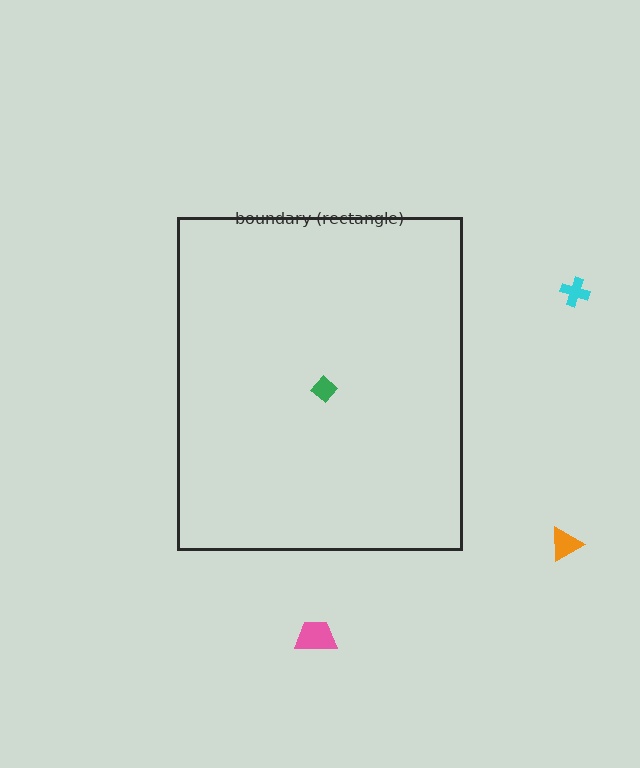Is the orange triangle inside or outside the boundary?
Outside.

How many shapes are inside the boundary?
1 inside, 3 outside.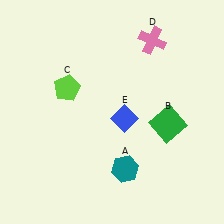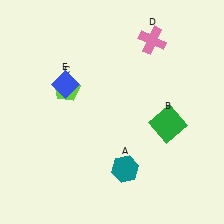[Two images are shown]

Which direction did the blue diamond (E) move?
The blue diamond (E) moved left.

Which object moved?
The blue diamond (E) moved left.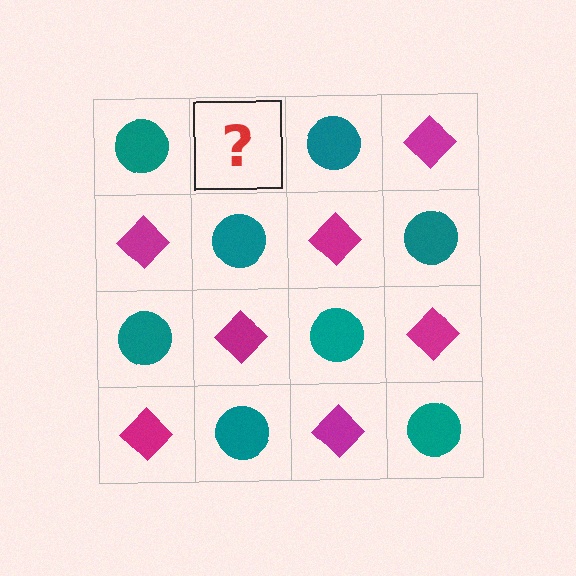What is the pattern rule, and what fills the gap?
The rule is that it alternates teal circle and magenta diamond in a checkerboard pattern. The gap should be filled with a magenta diamond.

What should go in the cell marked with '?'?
The missing cell should contain a magenta diamond.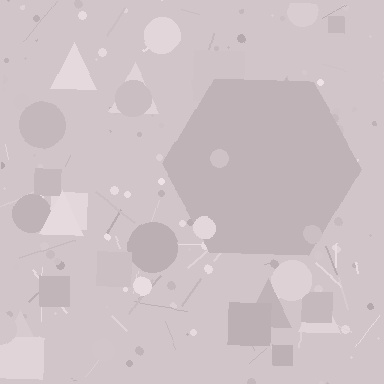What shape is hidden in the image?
A hexagon is hidden in the image.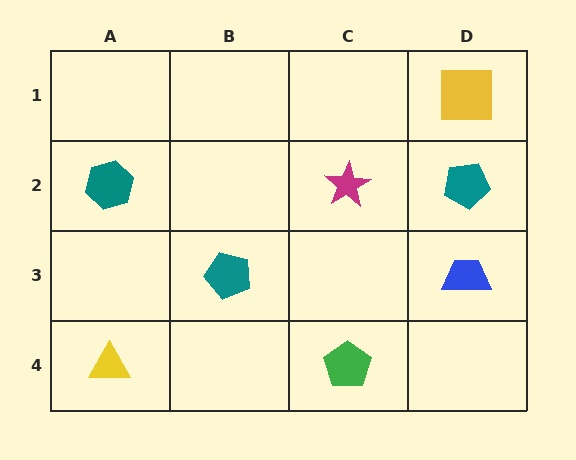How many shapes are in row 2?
3 shapes.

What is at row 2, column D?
A teal pentagon.